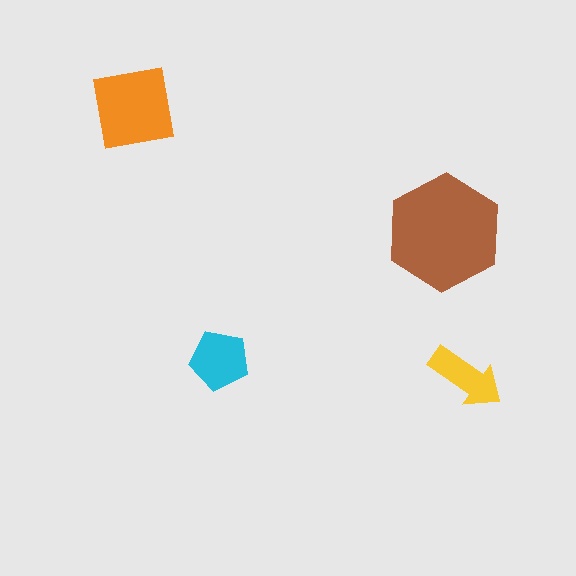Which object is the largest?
The brown hexagon.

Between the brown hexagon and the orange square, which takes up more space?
The brown hexagon.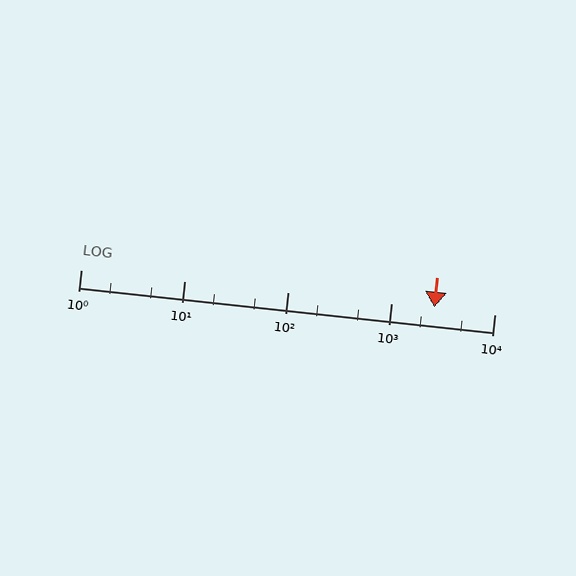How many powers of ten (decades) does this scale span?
The scale spans 4 decades, from 1 to 10000.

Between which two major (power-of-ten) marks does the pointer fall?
The pointer is between 1000 and 10000.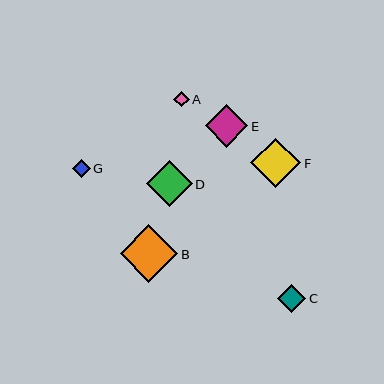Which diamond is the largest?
Diamond B is the largest with a size of approximately 58 pixels.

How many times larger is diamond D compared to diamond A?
Diamond D is approximately 3.0 times the size of diamond A.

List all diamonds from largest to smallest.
From largest to smallest: B, F, D, E, C, G, A.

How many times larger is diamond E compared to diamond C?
Diamond E is approximately 1.5 times the size of diamond C.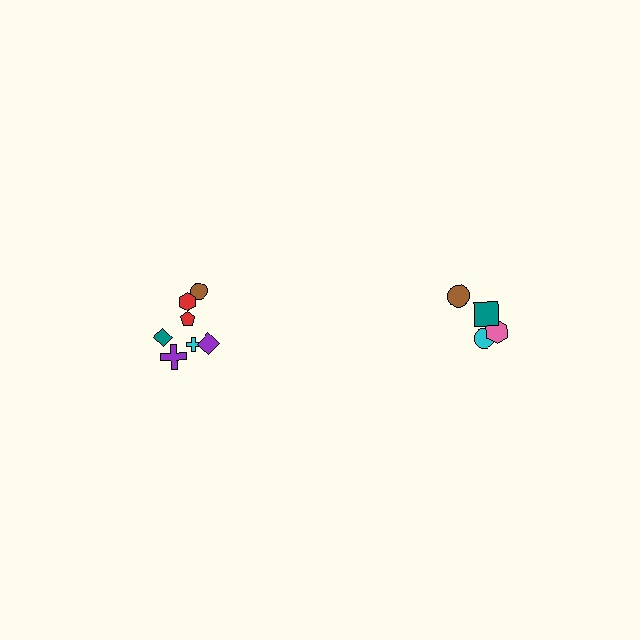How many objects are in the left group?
There are 7 objects.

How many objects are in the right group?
There are 4 objects.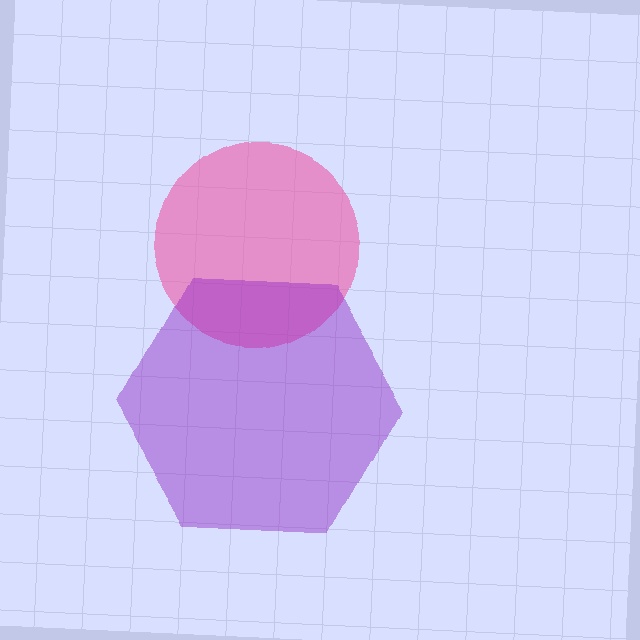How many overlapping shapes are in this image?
There are 2 overlapping shapes in the image.